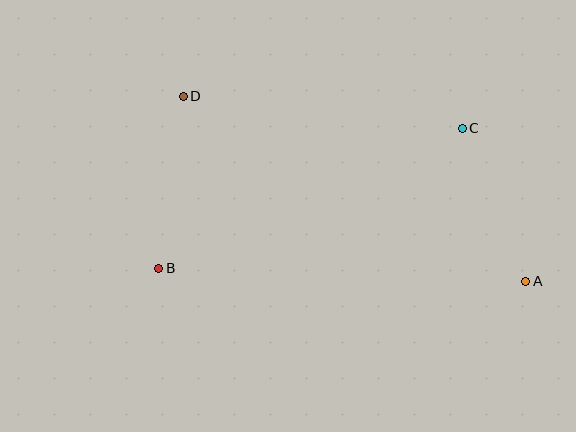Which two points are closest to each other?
Points A and C are closest to each other.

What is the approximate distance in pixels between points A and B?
The distance between A and B is approximately 367 pixels.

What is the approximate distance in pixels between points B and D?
The distance between B and D is approximately 174 pixels.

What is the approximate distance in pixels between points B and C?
The distance between B and C is approximately 334 pixels.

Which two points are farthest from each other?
Points A and D are farthest from each other.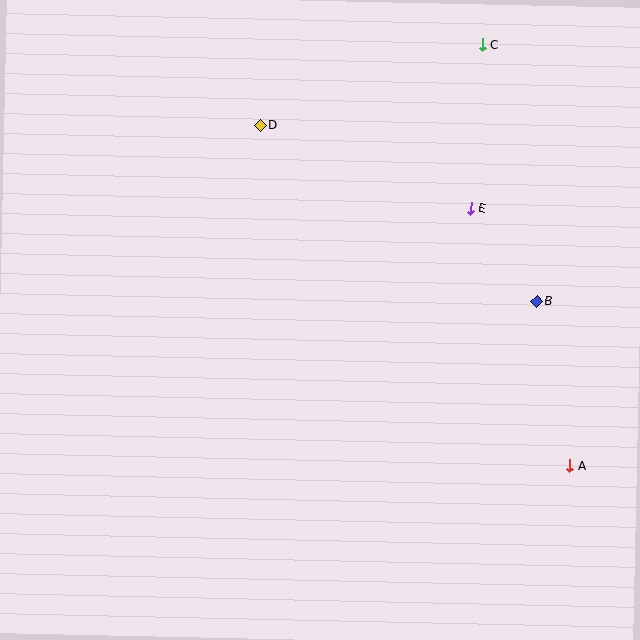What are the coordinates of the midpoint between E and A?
The midpoint between E and A is at (520, 337).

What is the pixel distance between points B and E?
The distance between B and E is 114 pixels.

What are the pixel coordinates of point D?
Point D is at (260, 125).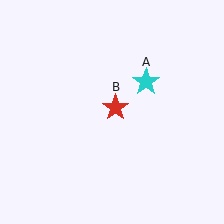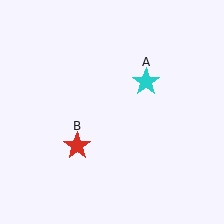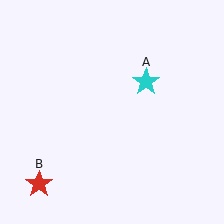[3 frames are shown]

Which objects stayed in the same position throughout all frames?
Cyan star (object A) remained stationary.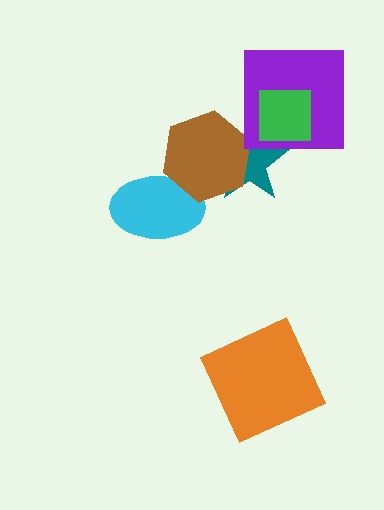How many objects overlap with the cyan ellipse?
1 object overlaps with the cyan ellipse.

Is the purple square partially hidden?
Yes, it is partially covered by another shape.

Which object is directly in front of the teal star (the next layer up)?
The brown hexagon is directly in front of the teal star.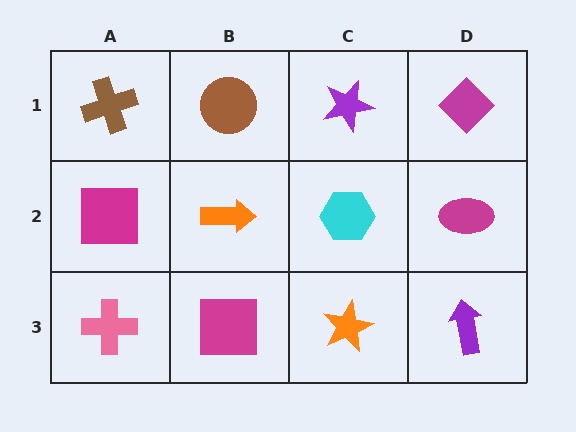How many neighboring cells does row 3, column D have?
2.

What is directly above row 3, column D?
A magenta ellipse.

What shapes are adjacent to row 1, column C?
A cyan hexagon (row 2, column C), a brown circle (row 1, column B), a magenta diamond (row 1, column D).